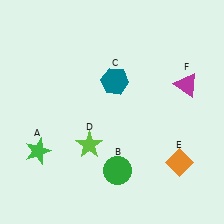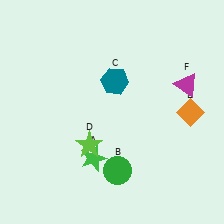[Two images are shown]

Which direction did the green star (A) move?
The green star (A) moved right.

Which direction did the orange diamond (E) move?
The orange diamond (E) moved up.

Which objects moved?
The objects that moved are: the green star (A), the orange diamond (E).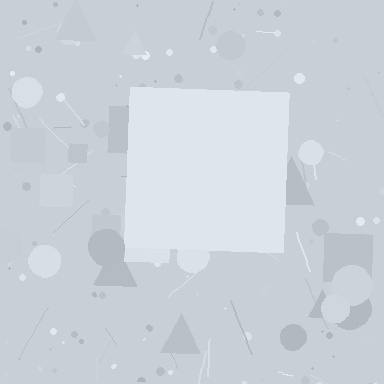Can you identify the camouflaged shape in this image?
The camouflaged shape is a square.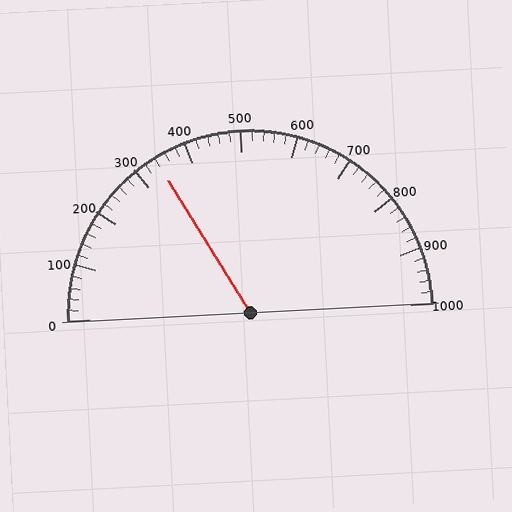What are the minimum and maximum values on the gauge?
The gauge ranges from 0 to 1000.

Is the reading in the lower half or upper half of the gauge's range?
The reading is in the lower half of the range (0 to 1000).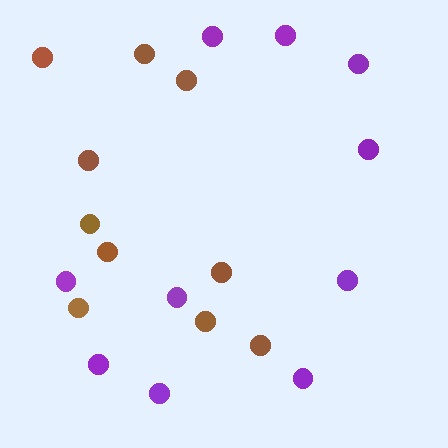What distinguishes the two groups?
There are 2 groups: one group of brown circles (10) and one group of purple circles (10).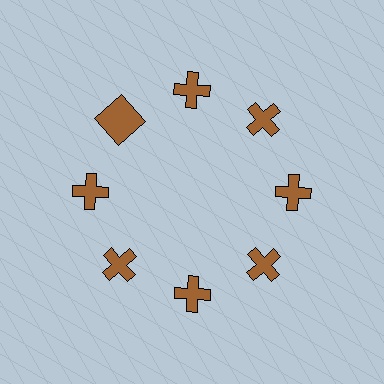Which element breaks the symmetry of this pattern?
The brown square at roughly the 10 o'clock position breaks the symmetry. All other shapes are brown crosses.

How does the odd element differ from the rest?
It has a different shape: square instead of cross.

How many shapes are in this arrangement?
There are 8 shapes arranged in a ring pattern.